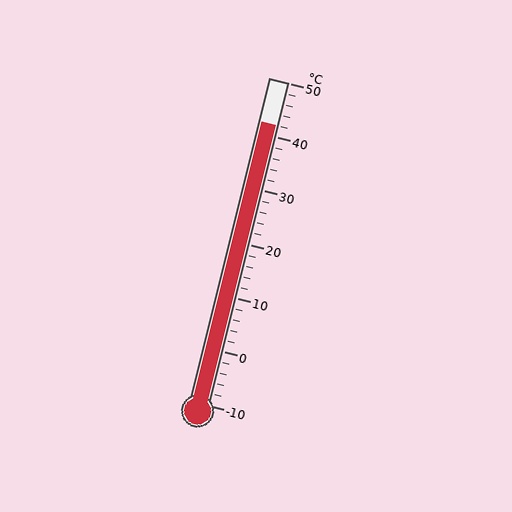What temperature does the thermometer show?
The thermometer shows approximately 42°C.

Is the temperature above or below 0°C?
The temperature is above 0°C.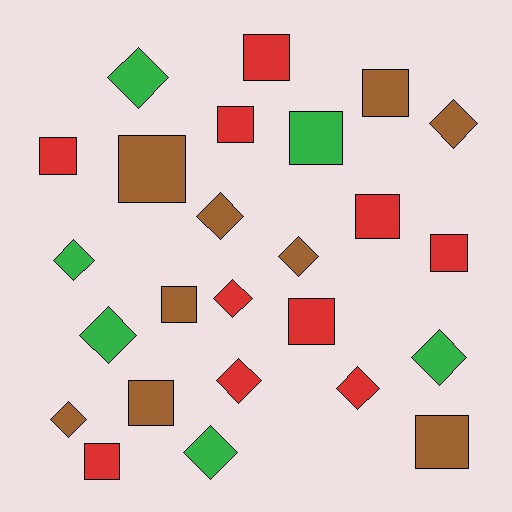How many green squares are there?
There is 1 green square.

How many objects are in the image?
There are 25 objects.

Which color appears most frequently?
Red, with 10 objects.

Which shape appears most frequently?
Square, with 13 objects.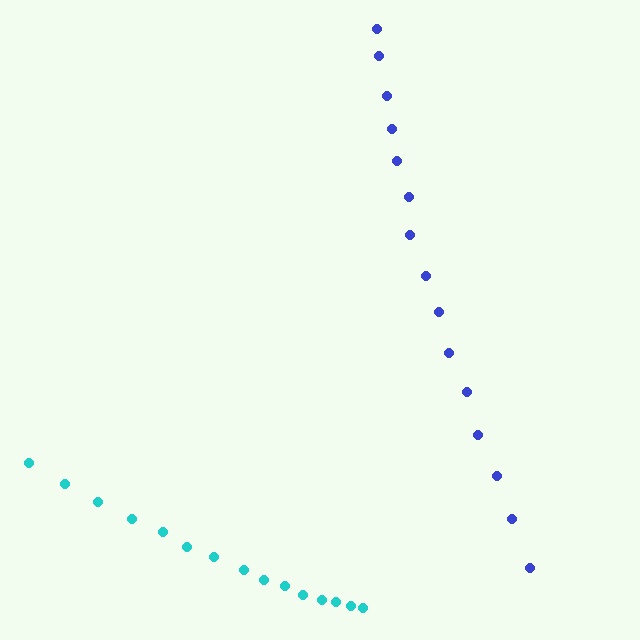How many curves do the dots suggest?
There are 2 distinct paths.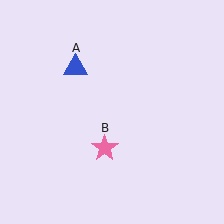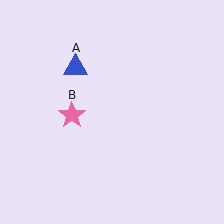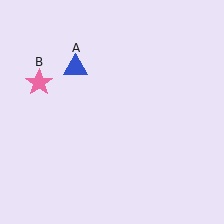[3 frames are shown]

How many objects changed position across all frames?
1 object changed position: pink star (object B).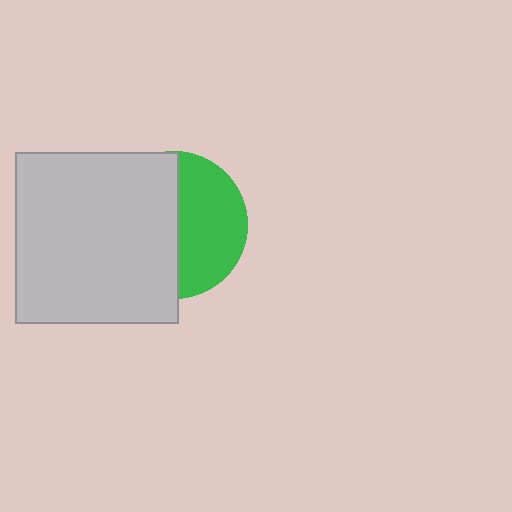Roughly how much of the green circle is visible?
About half of it is visible (roughly 45%).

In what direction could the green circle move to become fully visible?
The green circle could move right. That would shift it out from behind the light gray rectangle entirely.